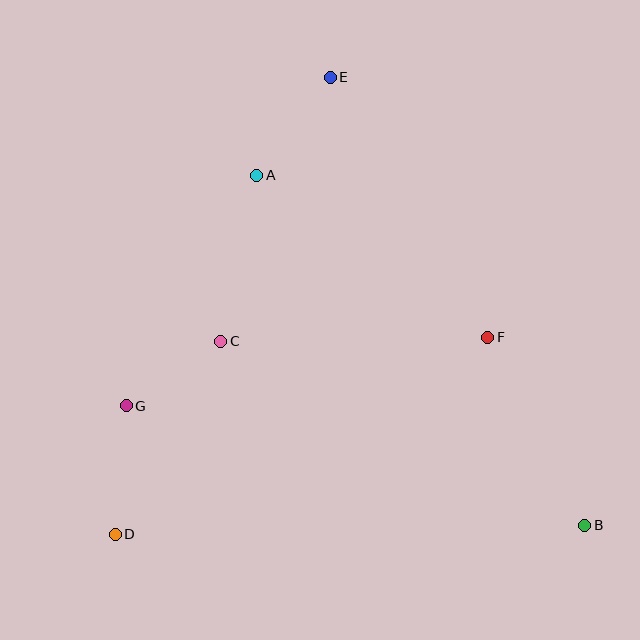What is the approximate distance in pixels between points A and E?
The distance between A and E is approximately 123 pixels.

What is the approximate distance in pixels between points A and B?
The distance between A and B is approximately 479 pixels.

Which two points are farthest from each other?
Points B and E are farthest from each other.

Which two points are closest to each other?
Points C and G are closest to each other.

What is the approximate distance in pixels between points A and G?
The distance between A and G is approximately 265 pixels.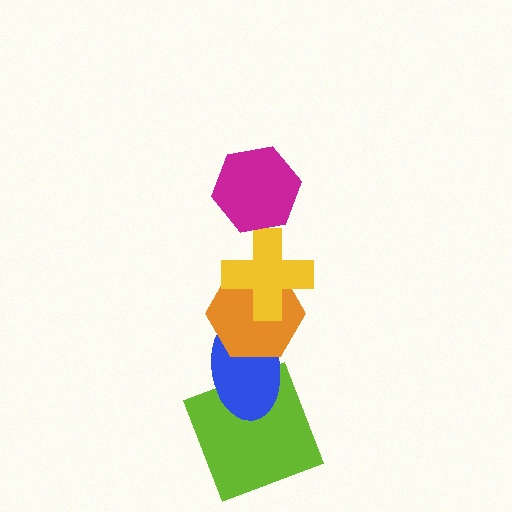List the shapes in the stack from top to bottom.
From top to bottom: the magenta hexagon, the yellow cross, the orange hexagon, the blue ellipse, the lime square.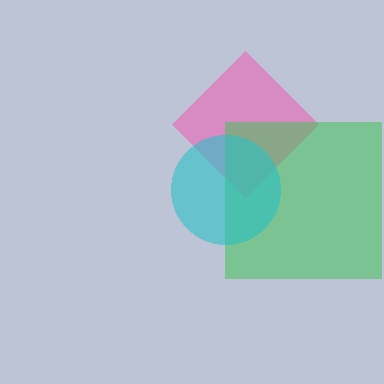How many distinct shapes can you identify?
There are 3 distinct shapes: a pink diamond, a green square, a cyan circle.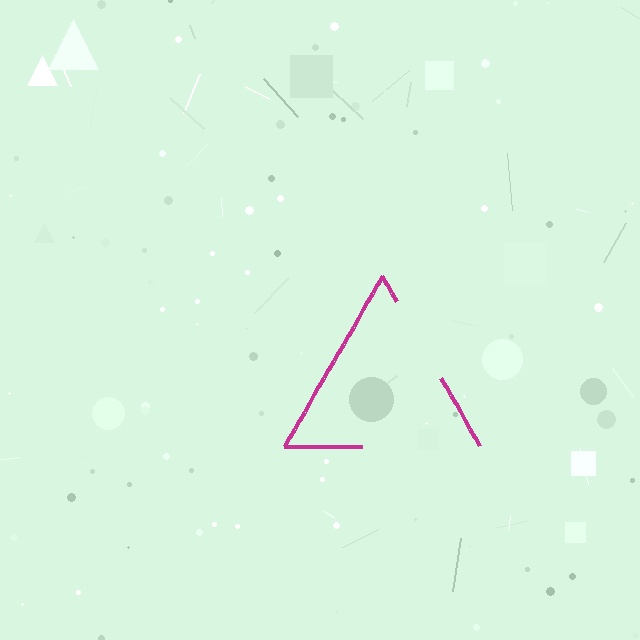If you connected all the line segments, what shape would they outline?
They would outline a triangle.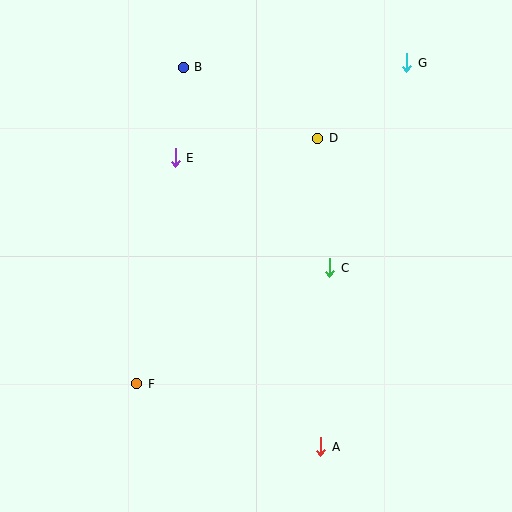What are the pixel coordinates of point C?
Point C is at (330, 268).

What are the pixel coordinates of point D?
Point D is at (318, 138).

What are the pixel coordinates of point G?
Point G is at (407, 63).